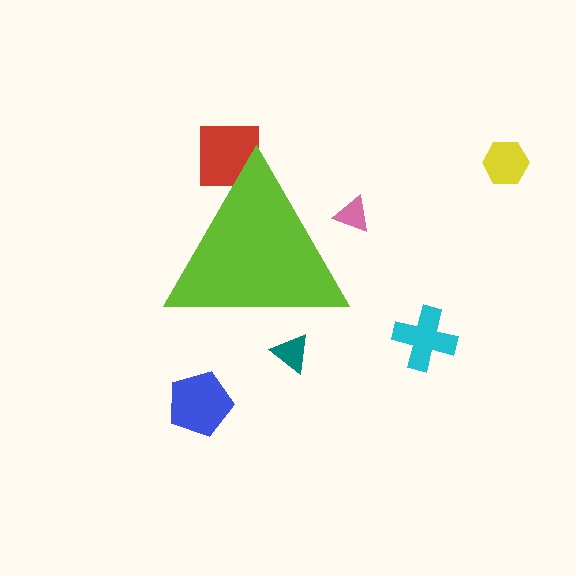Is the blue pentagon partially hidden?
No, the blue pentagon is fully visible.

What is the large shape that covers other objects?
A lime triangle.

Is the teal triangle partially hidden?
Yes, the teal triangle is partially hidden behind the lime triangle.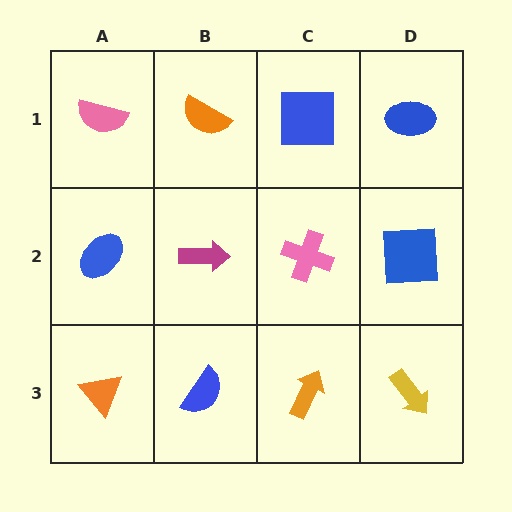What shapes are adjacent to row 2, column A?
A pink semicircle (row 1, column A), an orange triangle (row 3, column A), a magenta arrow (row 2, column B).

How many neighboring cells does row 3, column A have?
2.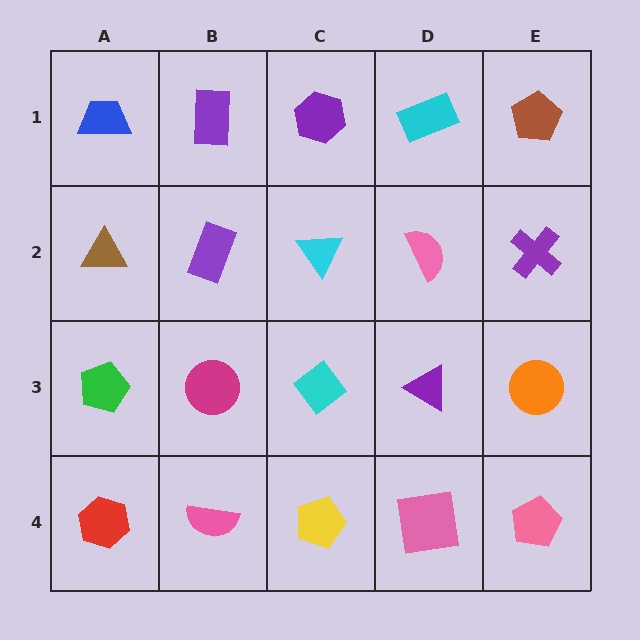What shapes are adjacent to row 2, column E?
A brown pentagon (row 1, column E), an orange circle (row 3, column E), a pink semicircle (row 2, column D).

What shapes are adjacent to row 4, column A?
A green pentagon (row 3, column A), a pink semicircle (row 4, column B).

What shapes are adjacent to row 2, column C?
A purple hexagon (row 1, column C), a cyan diamond (row 3, column C), a purple rectangle (row 2, column B), a pink semicircle (row 2, column D).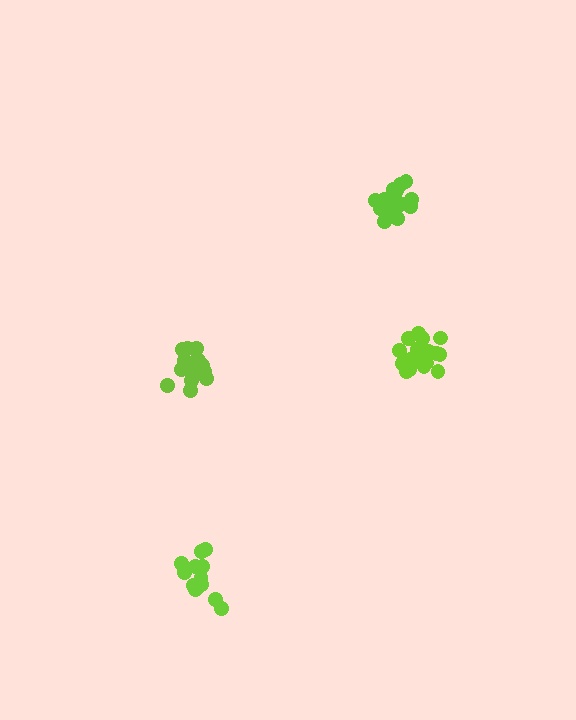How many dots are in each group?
Group 1: 15 dots, Group 2: 16 dots, Group 3: 19 dots, Group 4: 20 dots (70 total).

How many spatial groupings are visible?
There are 4 spatial groupings.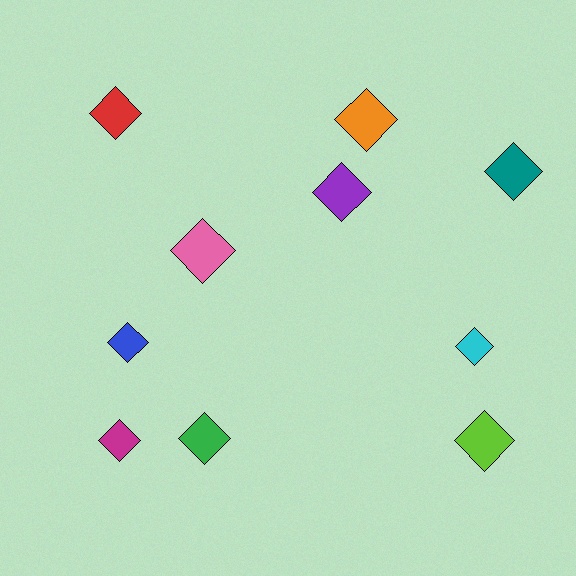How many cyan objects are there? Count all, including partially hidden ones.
There is 1 cyan object.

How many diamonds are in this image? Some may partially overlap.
There are 10 diamonds.